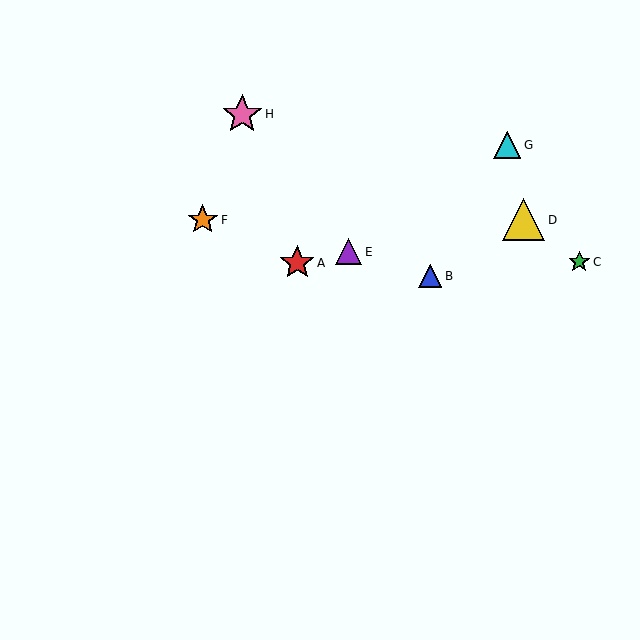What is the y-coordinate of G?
Object G is at y≈145.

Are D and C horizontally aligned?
No, D is at y≈220 and C is at y≈262.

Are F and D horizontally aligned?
Yes, both are at y≈220.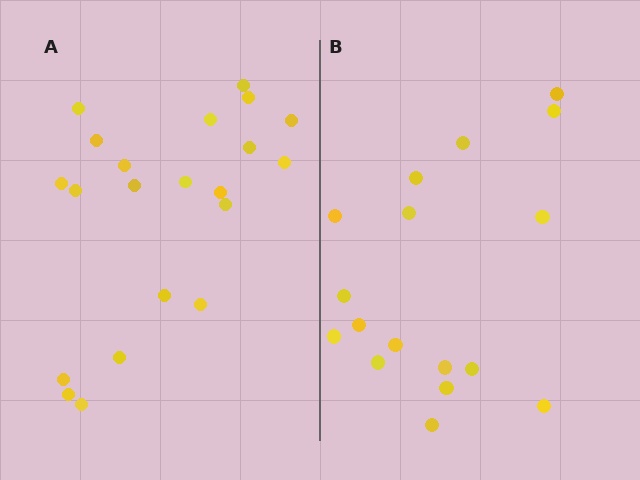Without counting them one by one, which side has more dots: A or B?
Region A (the left region) has more dots.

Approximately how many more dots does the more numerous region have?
Region A has about 4 more dots than region B.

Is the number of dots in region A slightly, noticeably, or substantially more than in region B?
Region A has only slightly more — the two regions are fairly close. The ratio is roughly 1.2 to 1.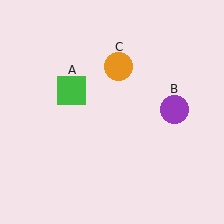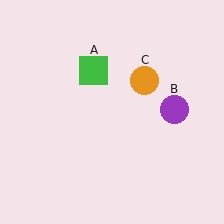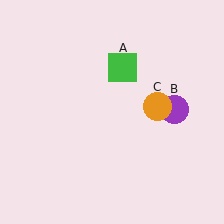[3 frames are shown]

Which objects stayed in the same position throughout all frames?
Purple circle (object B) remained stationary.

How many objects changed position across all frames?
2 objects changed position: green square (object A), orange circle (object C).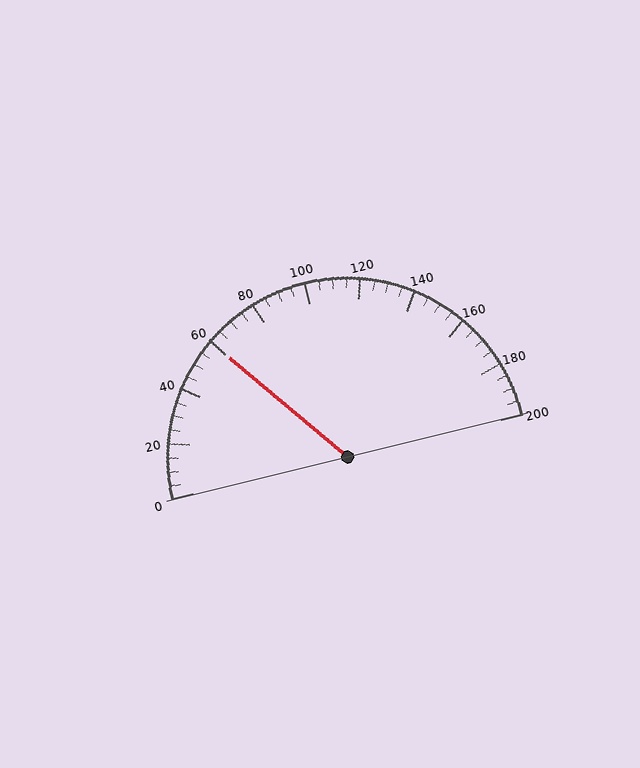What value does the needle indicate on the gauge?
The needle indicates approximately 60.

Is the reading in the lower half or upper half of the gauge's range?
The reading is in the lower half of the range (0 to 200).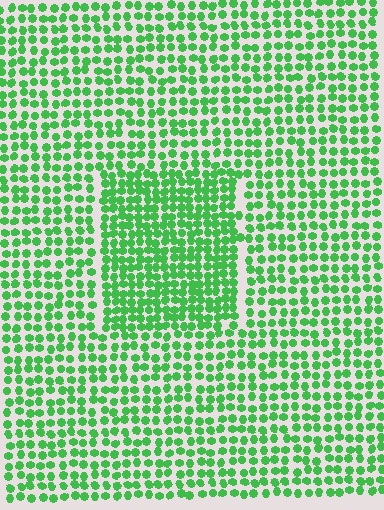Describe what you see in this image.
The image contains small green elements arranged at two different densities. A rectangle-shaped region is visible where the elements are more densely packed than the surrounding area.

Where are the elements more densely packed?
The elements are more densely packed inside the rectangle boundary.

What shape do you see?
I see a rectangle.